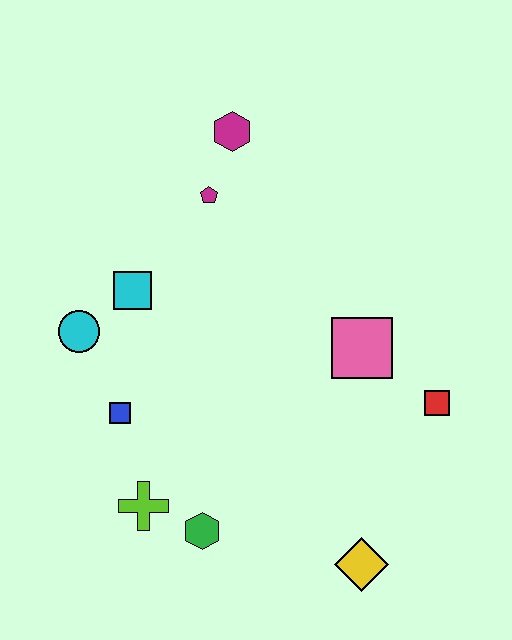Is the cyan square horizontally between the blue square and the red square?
Yes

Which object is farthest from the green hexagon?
The magenta hexagon is farthest from the green hexagon.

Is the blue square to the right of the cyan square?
No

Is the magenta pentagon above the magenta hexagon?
No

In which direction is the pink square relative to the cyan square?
The pink square is to the right of the cyan square.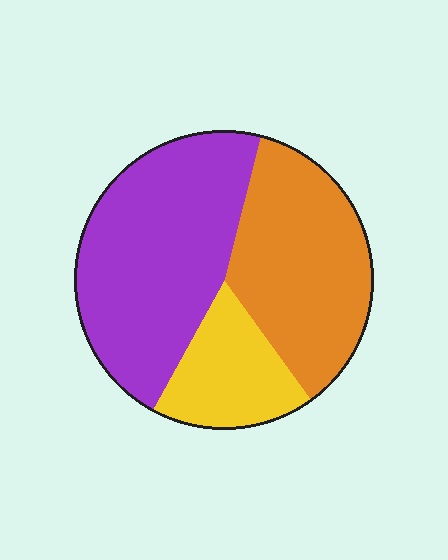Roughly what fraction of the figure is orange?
Orange covers roughly 35% of the figure.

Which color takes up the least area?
Yellow, at roughly 20%.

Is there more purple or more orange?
Purple.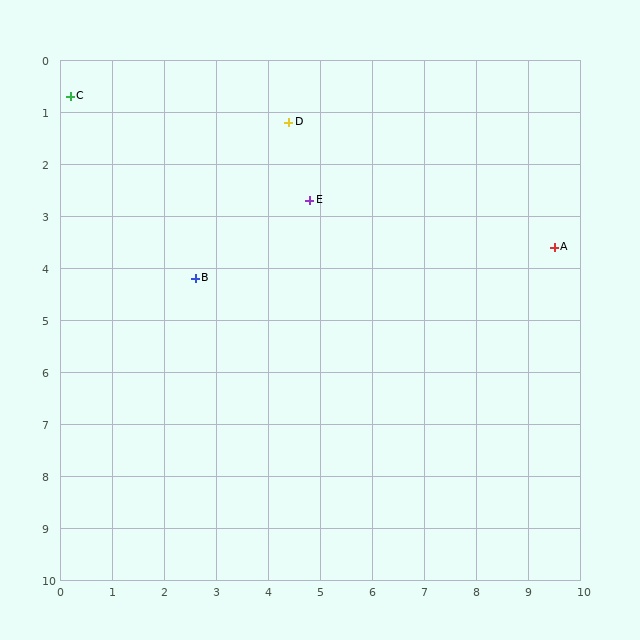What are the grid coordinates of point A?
Point A is at approximately (9.5, 3.6).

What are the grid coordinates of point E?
Point E is at approximately (4.8, 2.7).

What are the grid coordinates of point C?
Point C is at approximately (0.2, 0.7).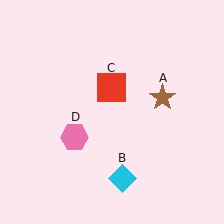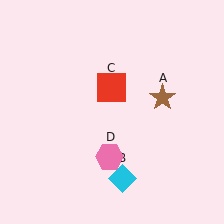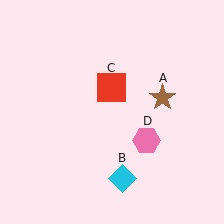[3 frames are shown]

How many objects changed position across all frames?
1 object changed position: pink hexagon (object D).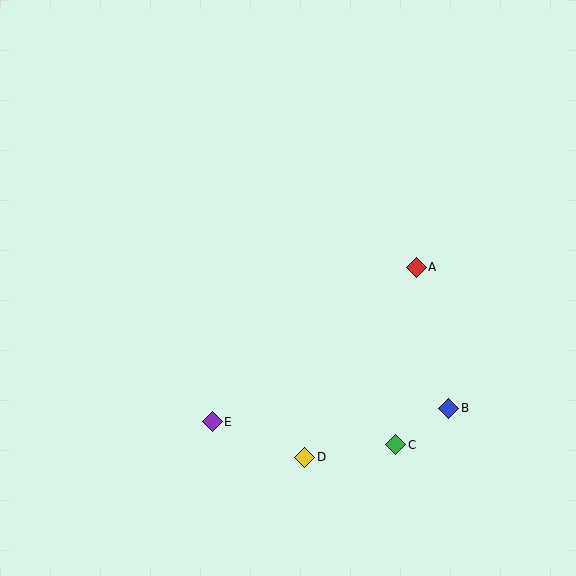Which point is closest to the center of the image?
Point A at (416, 267) is closest to the center.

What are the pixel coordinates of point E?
Point E is at (212, 422).